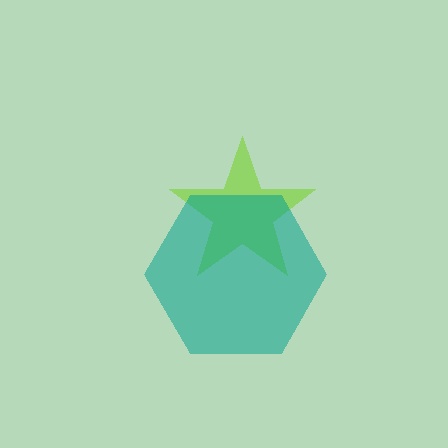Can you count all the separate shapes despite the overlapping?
Yes, there are 2 separate shapes.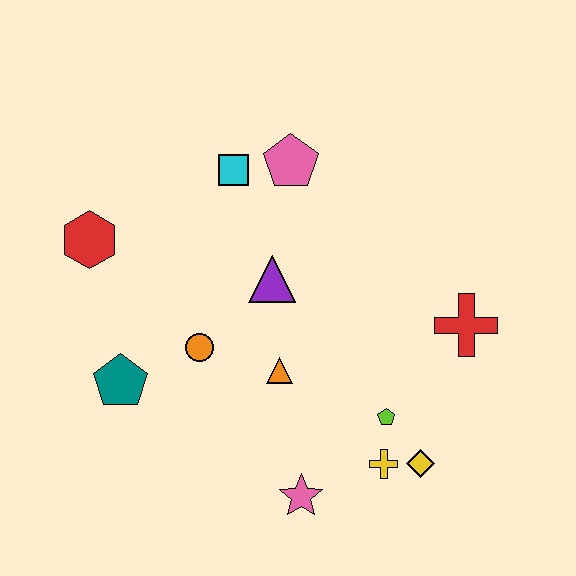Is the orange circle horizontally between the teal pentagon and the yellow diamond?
Yes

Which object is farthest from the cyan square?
The yellow diamond is farthest from the cyan square.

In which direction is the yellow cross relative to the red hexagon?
The yellow cross is to the right of the red hexagon.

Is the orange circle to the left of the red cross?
Yes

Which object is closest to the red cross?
The lime pentagon is closest to the red cross.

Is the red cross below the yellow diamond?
No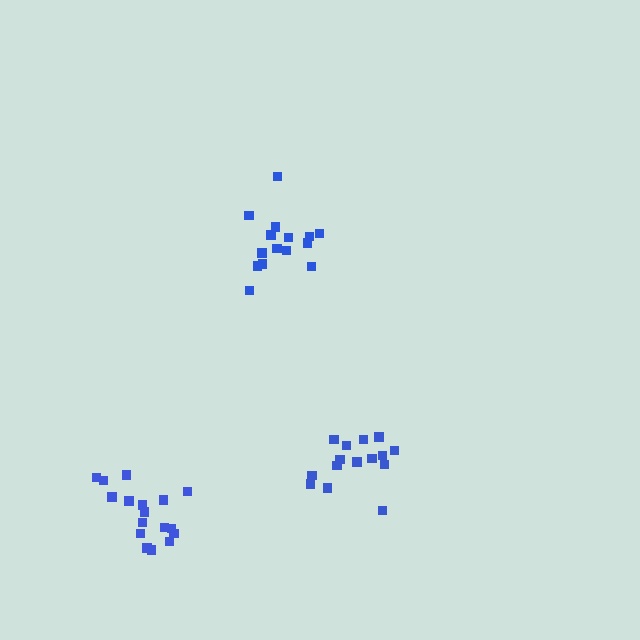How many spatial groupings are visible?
There are 3 spatial groupings.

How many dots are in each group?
Group 1: 16 dots, Group 2: 15 dots, Group 3: 17 dots (48 total).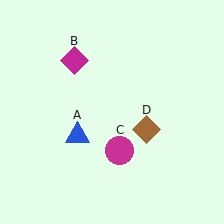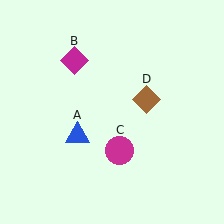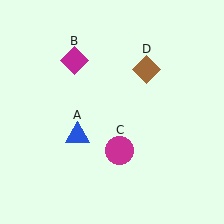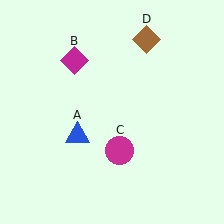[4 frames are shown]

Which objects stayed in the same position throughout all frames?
Blue triangle (object A) and magenta diamond (object B) and magenta circle (object C) remained stationary.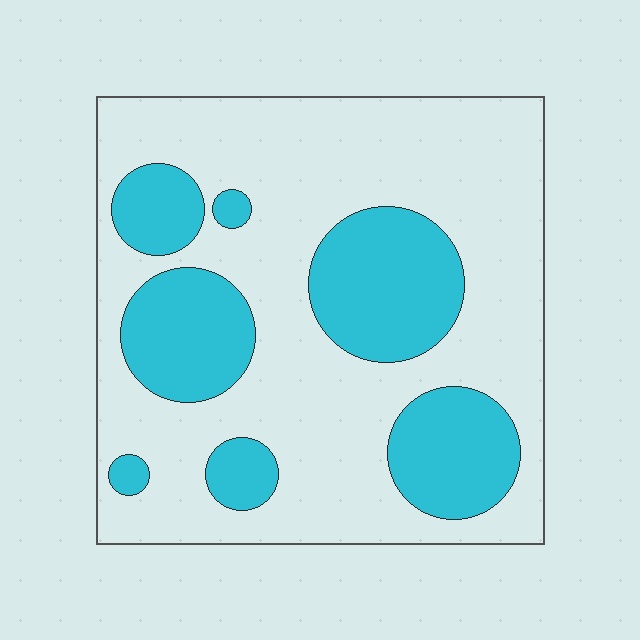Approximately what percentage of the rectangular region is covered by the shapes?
Approximately 30%.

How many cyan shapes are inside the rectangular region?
7.